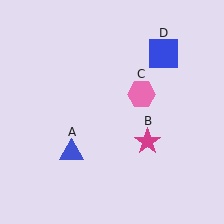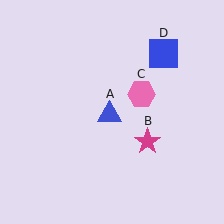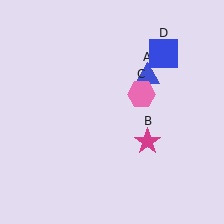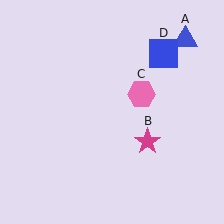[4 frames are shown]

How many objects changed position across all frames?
1 object changed position: blue triangle (object A).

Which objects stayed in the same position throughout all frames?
Magenta star (object B) and pink hexagon (object C) and blue square (object D) remained stationary.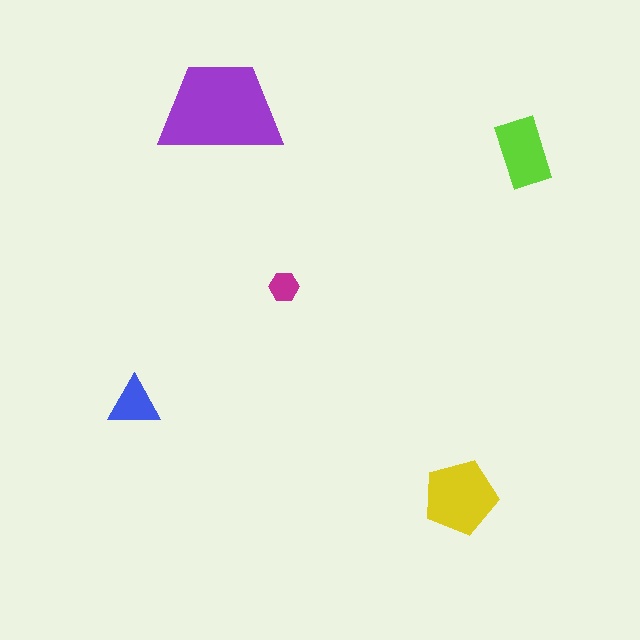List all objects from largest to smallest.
The purple trapezoid, the yellow pentagon, the lime rectangle, the blue triangle, the magenta hexagon.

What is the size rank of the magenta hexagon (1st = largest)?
5th.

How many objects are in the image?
There are 5 objects in the image.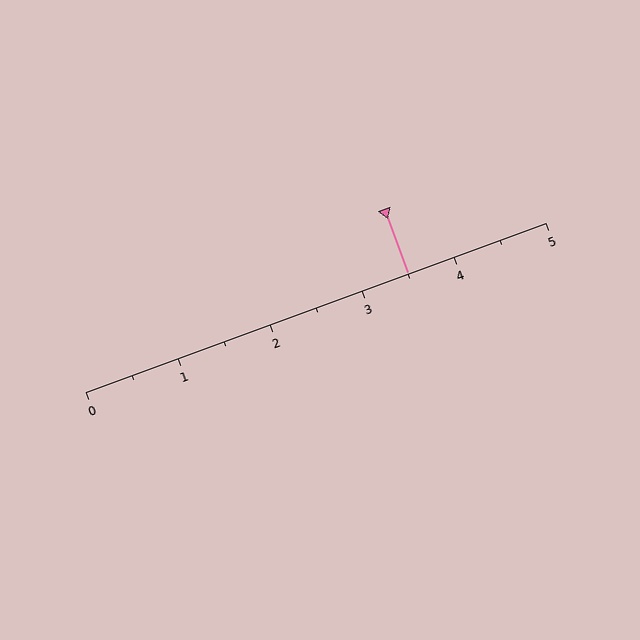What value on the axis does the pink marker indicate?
The marker indicates approximately 3.5.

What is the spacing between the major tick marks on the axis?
The major ticks are spaced 1 apart.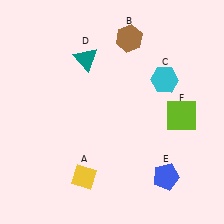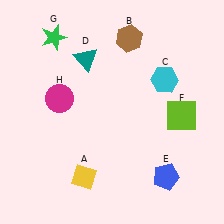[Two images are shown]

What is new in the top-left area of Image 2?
A green star (G) was added in the top-left area of Image 2.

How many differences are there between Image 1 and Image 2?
There are 2 differences between the two images.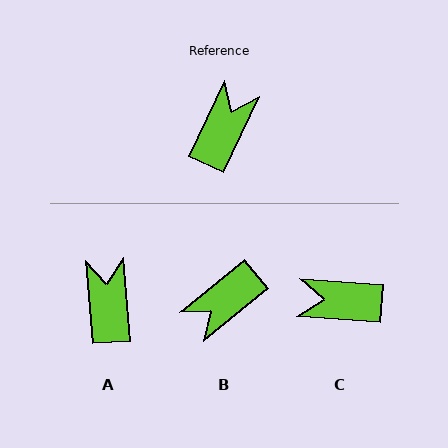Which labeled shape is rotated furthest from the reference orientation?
B, about 155 degrees away.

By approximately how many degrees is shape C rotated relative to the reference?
Approximately 112 degrees counter-clockwise.